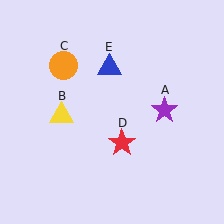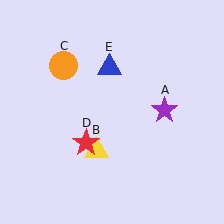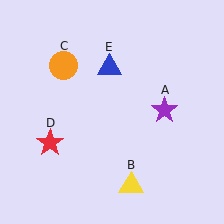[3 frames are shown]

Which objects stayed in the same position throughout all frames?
Purple star (object A) and orange circle (object C) and blue triangle (object E) remained stationary.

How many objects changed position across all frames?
2 objects changed position: yellow triangle (object B), red star (object D).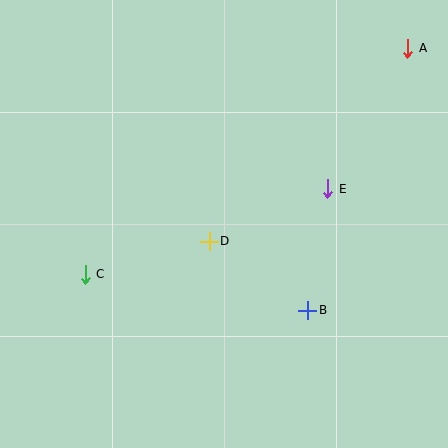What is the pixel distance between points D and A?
The distance between D and A is 276 pixels.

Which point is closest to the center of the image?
Point D at (209, 241) is closest to the center.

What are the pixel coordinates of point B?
Point B is at (308, 310).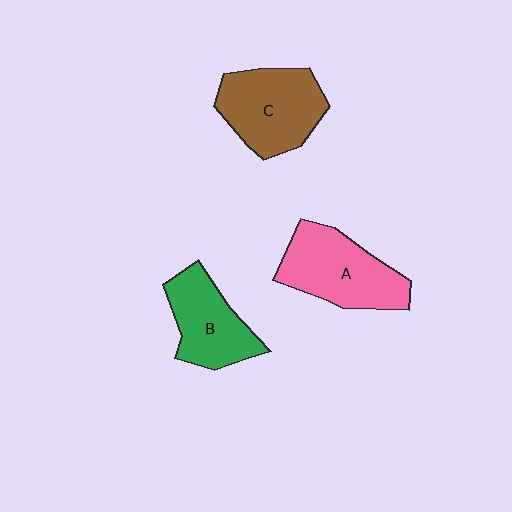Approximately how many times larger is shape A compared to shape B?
Approximately 1.2 times.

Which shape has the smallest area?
Shape B (green).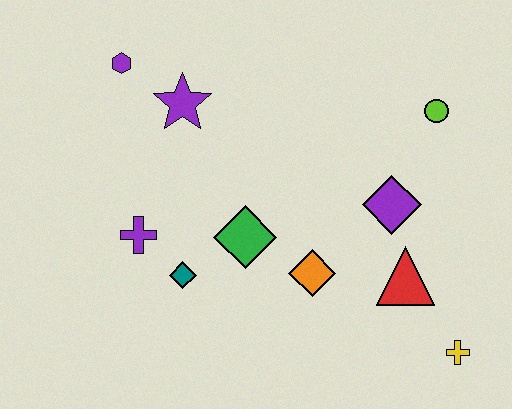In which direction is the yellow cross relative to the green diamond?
The yellow cross is to the right of the green diamond.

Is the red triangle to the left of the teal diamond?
No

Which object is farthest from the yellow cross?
The purple hexagon is farthest from the yellow cross.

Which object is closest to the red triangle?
The purple diamond is closest to the red triangle.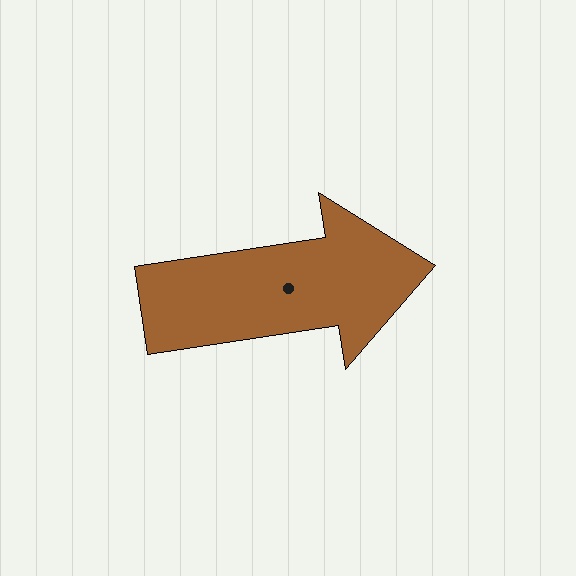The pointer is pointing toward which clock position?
Roughly 3 o'clock.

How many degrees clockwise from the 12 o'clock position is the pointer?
Approximately 81 degrees.